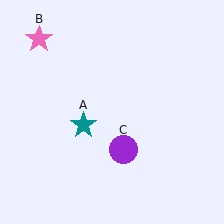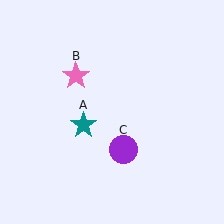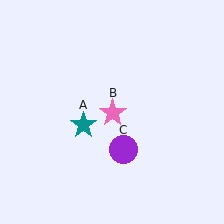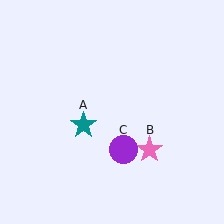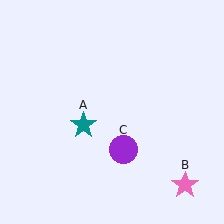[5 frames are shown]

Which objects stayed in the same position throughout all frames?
Teal star (object A) and purple circle (object C) remained stationary.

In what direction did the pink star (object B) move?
The pink star (object B) moved down and to the right.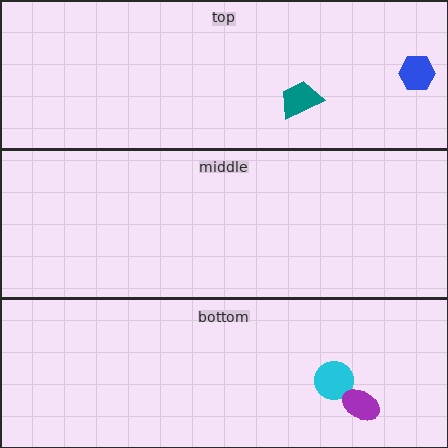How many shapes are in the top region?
2.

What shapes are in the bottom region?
The cyan circle, the purple ellipse.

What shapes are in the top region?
The blue hexagon, the teal trapezoid.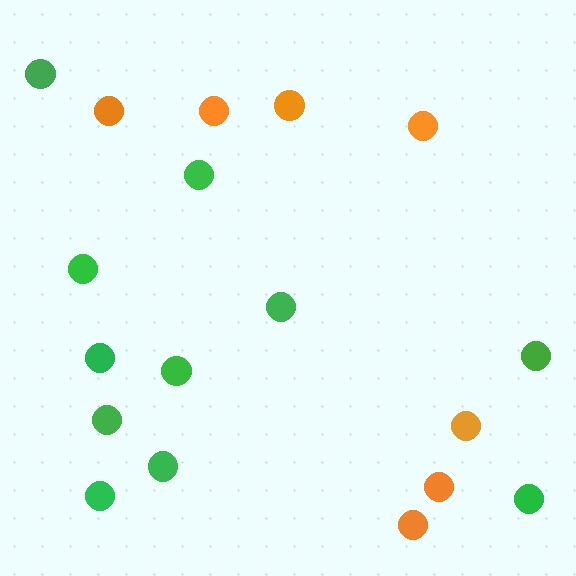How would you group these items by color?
There are 2 groups: one group of orange circles (7) and one group of green circles (11).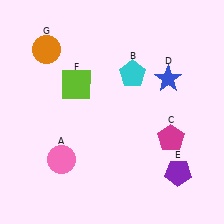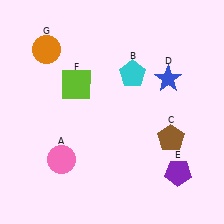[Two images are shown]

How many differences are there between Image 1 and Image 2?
There is 1 difference between the two images.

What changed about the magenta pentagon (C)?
In Image 1, C is magenta. In Image 2, it changed to brown.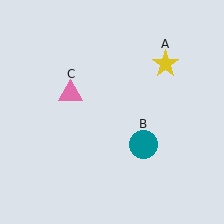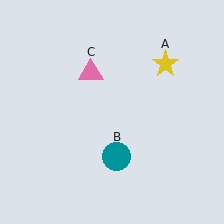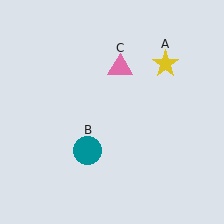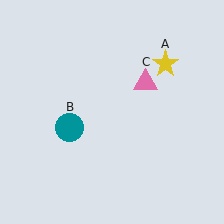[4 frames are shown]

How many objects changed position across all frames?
2 objects changed position: teal circle (object B), pink triangle (object C).